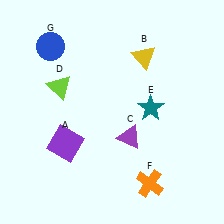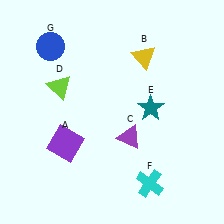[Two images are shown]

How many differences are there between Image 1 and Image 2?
There is 1 difference between the two images.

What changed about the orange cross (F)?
In Image 1, F is orange. In Image 2, it changed to cyan.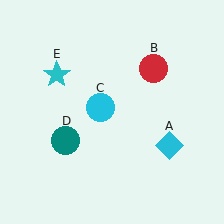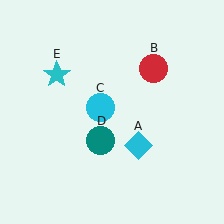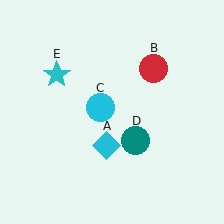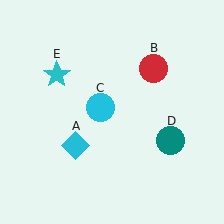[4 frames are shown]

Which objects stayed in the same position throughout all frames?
Red circle (object B) and cyan circle (object C) and cyan star (object E) remained stationary.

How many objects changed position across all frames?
2 objects changed position: cyan diamond (object A), teal circle (object D).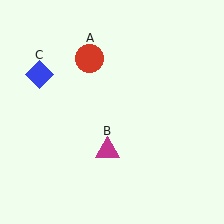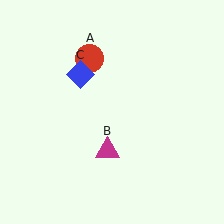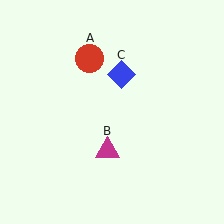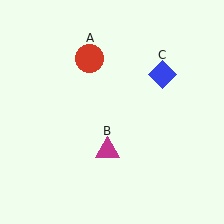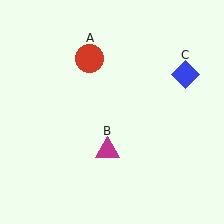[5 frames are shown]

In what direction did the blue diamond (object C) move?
The blue diamond (object C) moved right.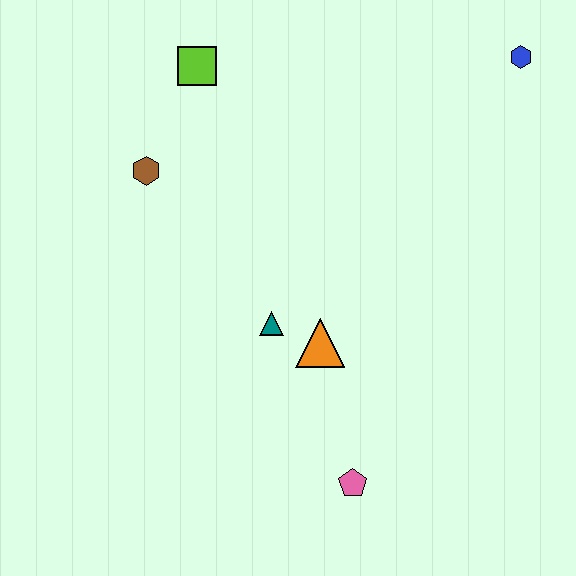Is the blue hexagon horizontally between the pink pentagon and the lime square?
No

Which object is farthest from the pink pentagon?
The blue hexagon is farthest from the pink pentagon.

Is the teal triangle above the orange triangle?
Yes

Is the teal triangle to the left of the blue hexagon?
Yes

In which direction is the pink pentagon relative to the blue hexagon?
The pink pentagon is below the blue hexagon.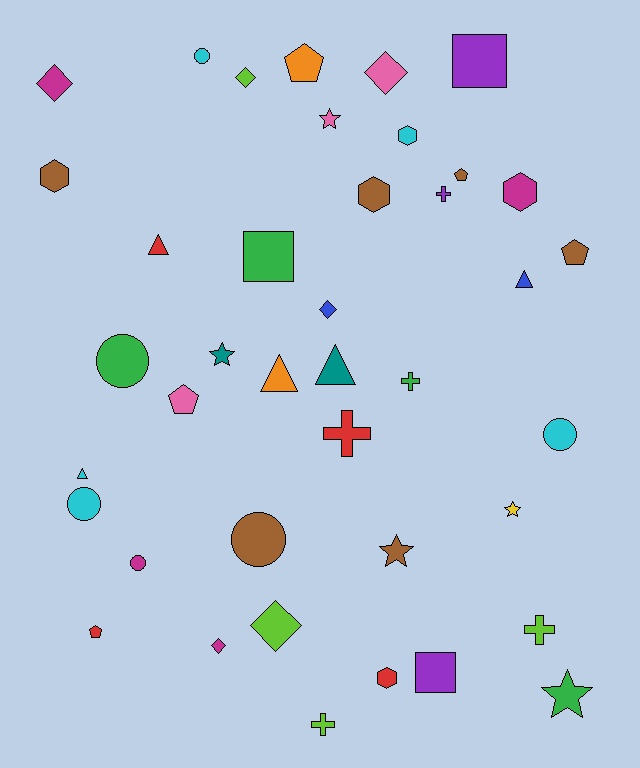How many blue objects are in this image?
There are 2 blue objects.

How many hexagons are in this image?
There are 5 hexagons.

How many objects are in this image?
There are 40 objects.